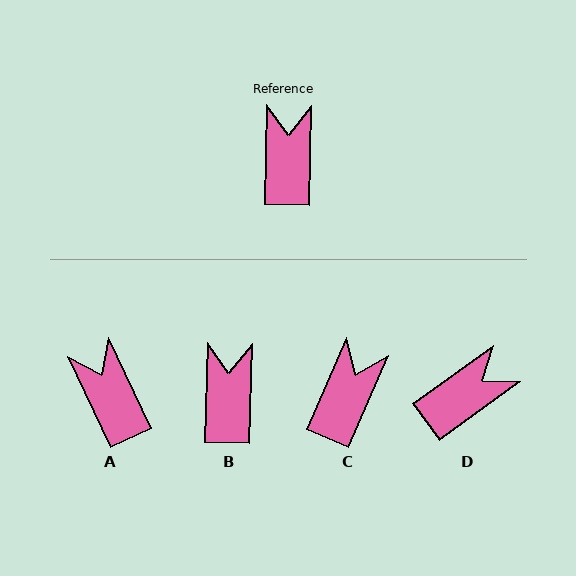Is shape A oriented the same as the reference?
No, it is off by about 26 degrees.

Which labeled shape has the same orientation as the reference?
B.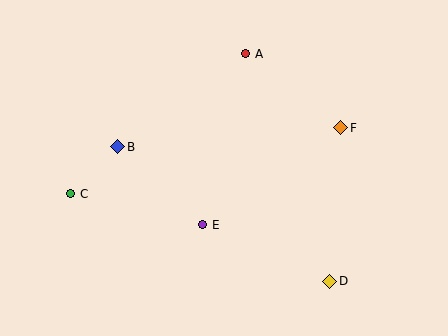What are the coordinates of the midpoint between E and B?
The midpoint between E and B is at (160, 186).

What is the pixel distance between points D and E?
The distance between D and E is 139 pixels.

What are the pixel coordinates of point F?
Point F is at (341, 128).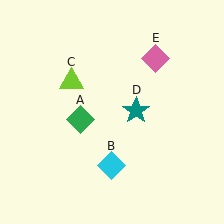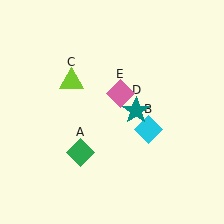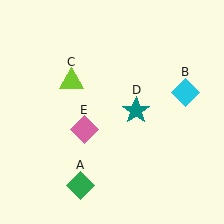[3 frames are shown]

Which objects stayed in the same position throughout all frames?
Lime triangle (object C) and teal star (object D) remained stationary.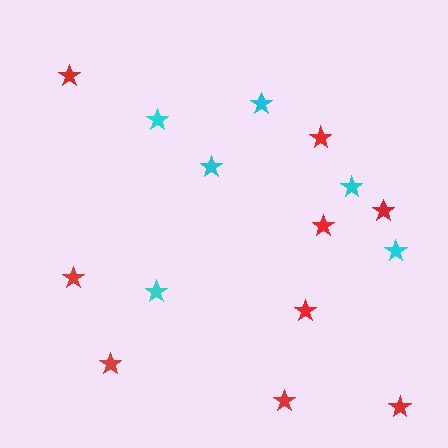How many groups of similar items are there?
There are 2 groups: one group of cyan stars (6) and one group of red stars (9).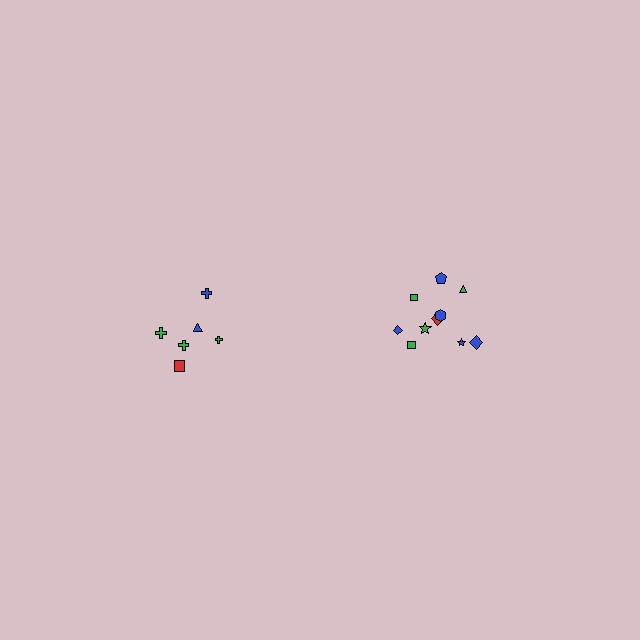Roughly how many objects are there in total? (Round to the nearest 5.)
Roughly 15 objects in total.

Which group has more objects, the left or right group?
The right group.